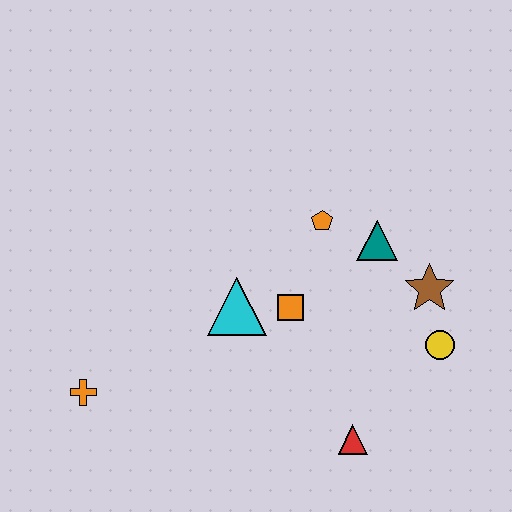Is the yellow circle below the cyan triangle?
Yes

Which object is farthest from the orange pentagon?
The orange cross is farthest from the orange pentagon.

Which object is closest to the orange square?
The cyan triangle is closest to the orange square.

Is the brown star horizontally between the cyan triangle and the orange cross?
No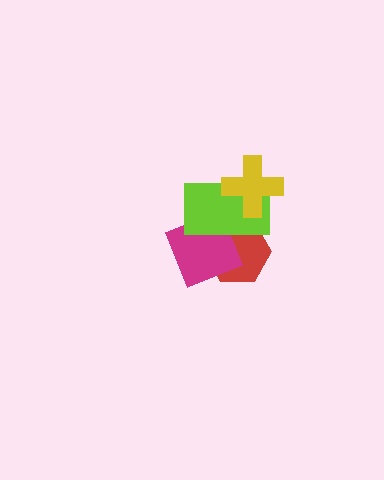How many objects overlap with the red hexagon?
2 objects overlap with the red hexagon.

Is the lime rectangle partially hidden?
Yes, it is partially covered by another shape.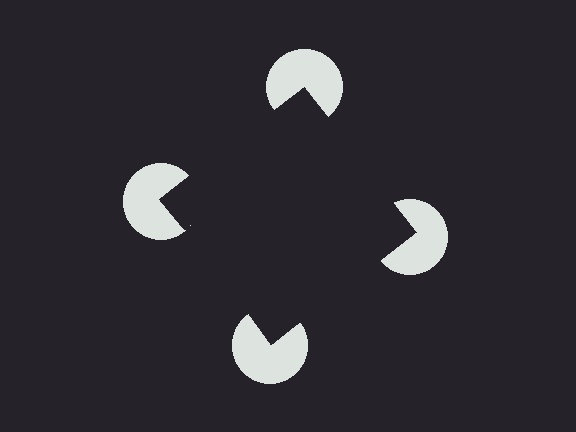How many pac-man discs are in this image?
There are 4 — one at each vertex of the illusory square.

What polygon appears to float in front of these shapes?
An illusory square — its edges are inferred from the aligned wedge cuts in the pac-man discs, not physically drawn.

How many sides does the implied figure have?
4 sides.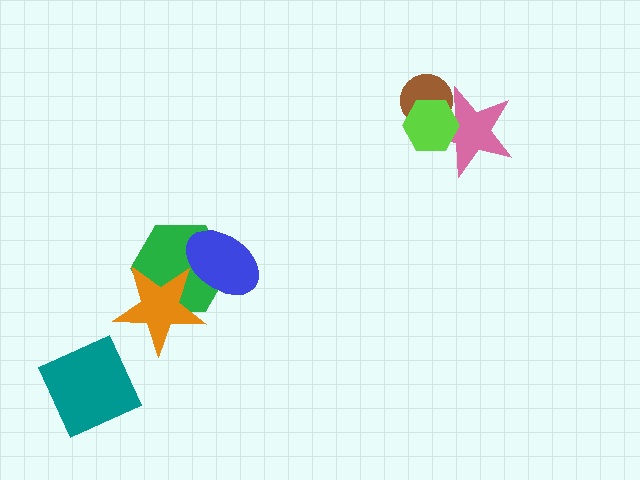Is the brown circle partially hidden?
Yes, it is partially covered by another shape.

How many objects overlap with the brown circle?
2 objects overlap with the brown circle.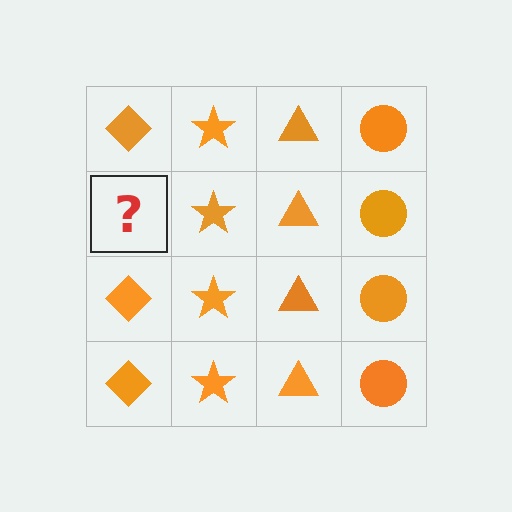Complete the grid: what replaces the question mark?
The question mark should be replaced with an orange diamond.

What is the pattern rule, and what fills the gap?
The rule is that each column has a consistent shape. The gap should be filled with an orange diamond.